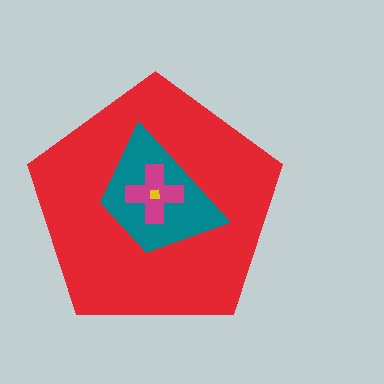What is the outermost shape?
The red pentagon.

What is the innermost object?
The yellow square.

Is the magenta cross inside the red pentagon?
Yes.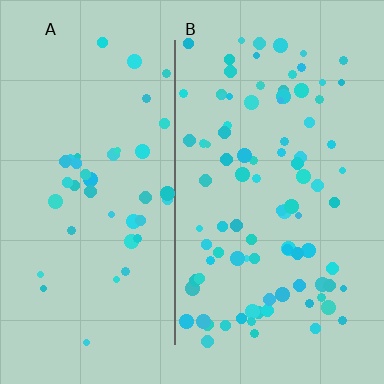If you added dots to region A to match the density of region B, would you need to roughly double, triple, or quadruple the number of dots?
Approximately double.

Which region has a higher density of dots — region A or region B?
B (the right).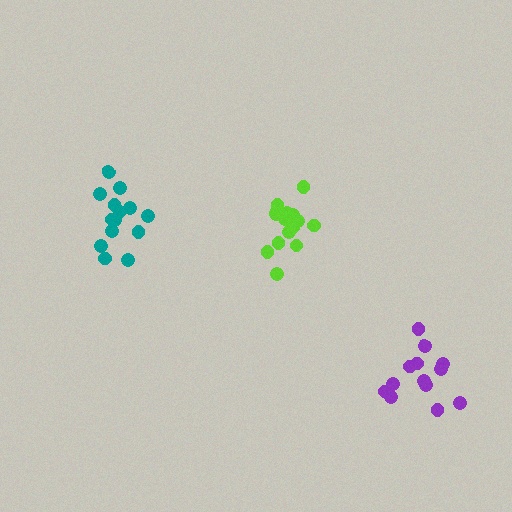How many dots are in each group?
Group 1: 14 dots, Group 2: 15 dots, Group 3: 13 dots (42 total).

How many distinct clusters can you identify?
There are 3 distinct clusters.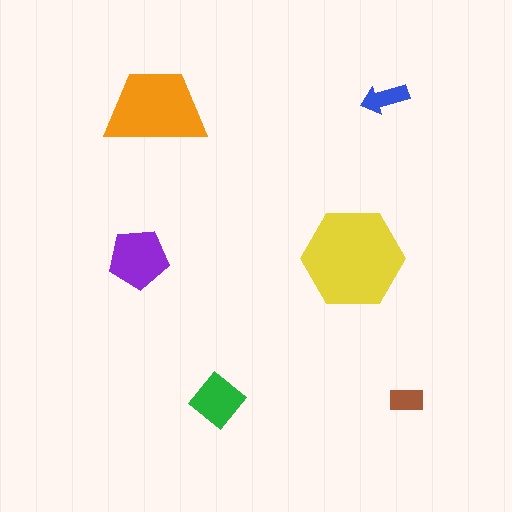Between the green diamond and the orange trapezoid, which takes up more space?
The orange trapezoid.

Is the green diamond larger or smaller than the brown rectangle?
Larger.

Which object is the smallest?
The brown rectangle.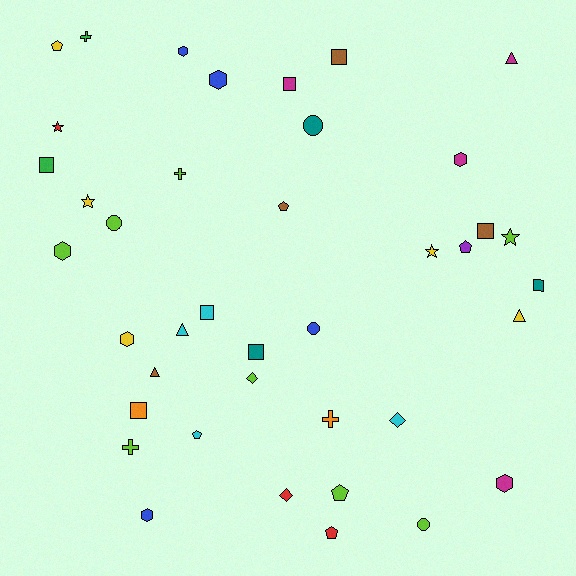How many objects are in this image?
There are 40 objects.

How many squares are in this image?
There are 8 squares.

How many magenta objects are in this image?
There are 4 magenta objects.